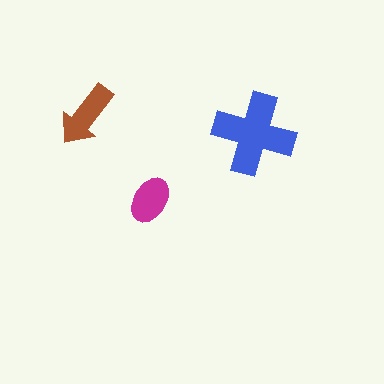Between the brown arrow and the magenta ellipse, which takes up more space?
The brown arrow.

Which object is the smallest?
The magenta ellipse.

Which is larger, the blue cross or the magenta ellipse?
The blue cross.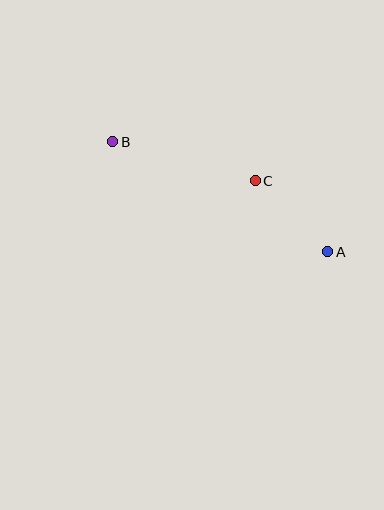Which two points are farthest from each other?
Points A and B are farthest from each other.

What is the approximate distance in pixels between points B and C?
The distance between B and C is approximately 147 pixels.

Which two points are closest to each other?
Points A and C are closest to each other.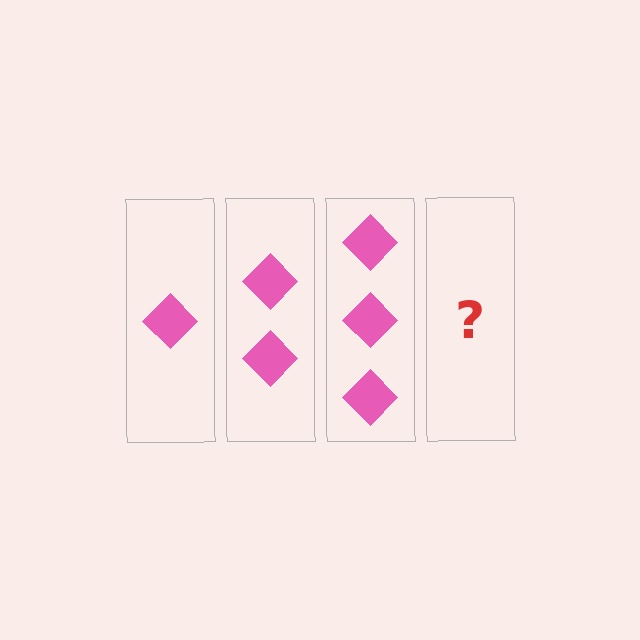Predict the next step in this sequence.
The next step is 4 diamonds.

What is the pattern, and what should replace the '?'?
The pattern is that each step adds one more diamond. The '?' should be 4 diamonds.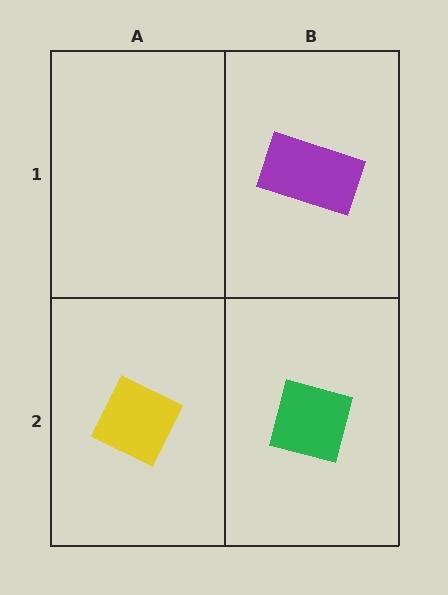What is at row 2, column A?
A yellow diamond.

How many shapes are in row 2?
2 shapes.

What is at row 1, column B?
A purple rectangle.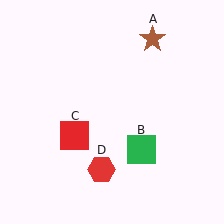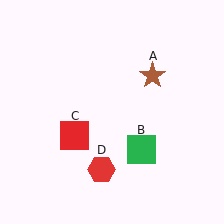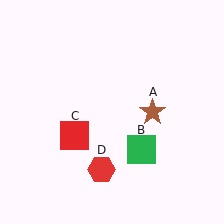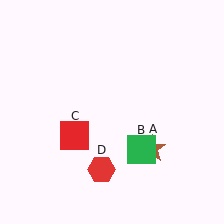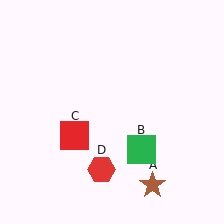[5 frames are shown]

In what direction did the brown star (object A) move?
The brown star (object A) moved down.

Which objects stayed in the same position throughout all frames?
Green square (object B) and red square (object C) and red hexagon (object D) remained stationary.